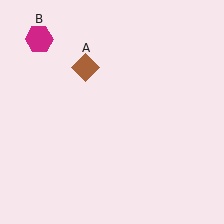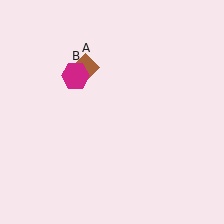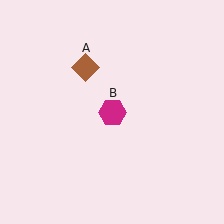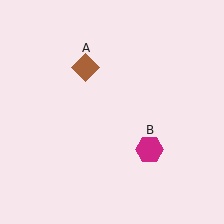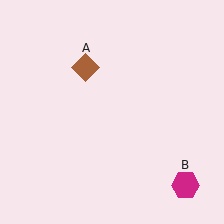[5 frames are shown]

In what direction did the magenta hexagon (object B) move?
The magenta hexagon (object B) moved down and to the right.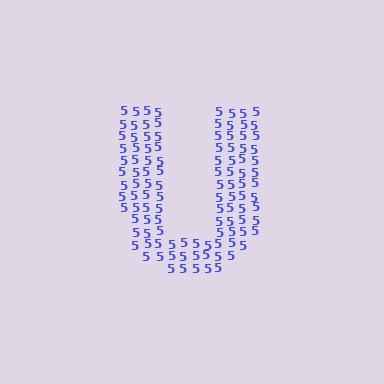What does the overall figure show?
The overall figure shows the letter U.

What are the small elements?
The small elements are digit 5's.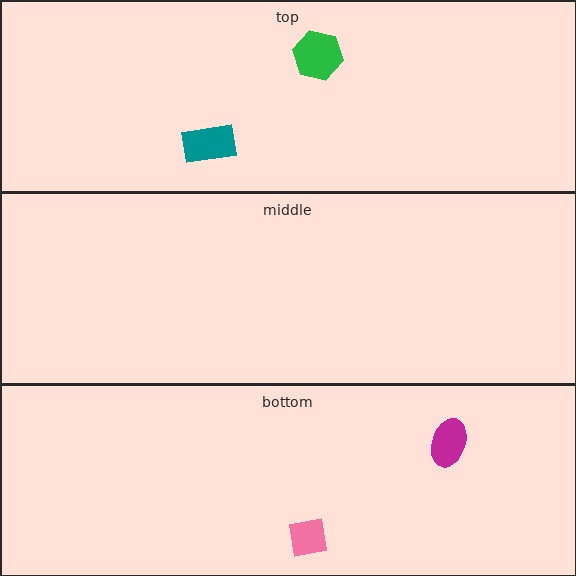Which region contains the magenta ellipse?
The bottom region.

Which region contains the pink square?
The bottom region.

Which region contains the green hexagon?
The top region.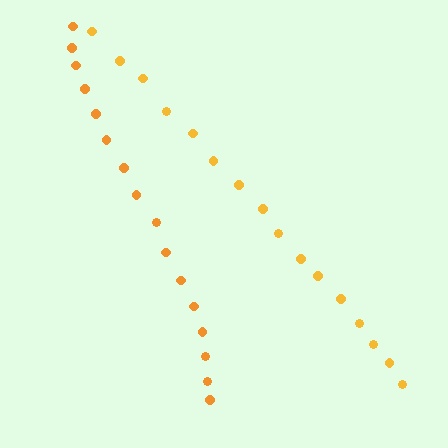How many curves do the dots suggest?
There are 2 distinct paths.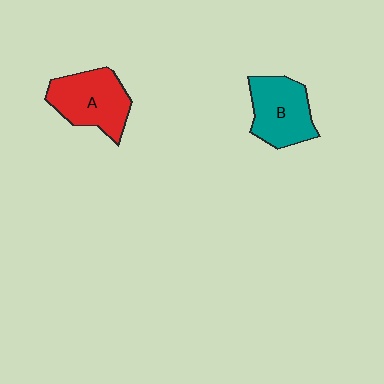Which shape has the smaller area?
Shape B (teal).